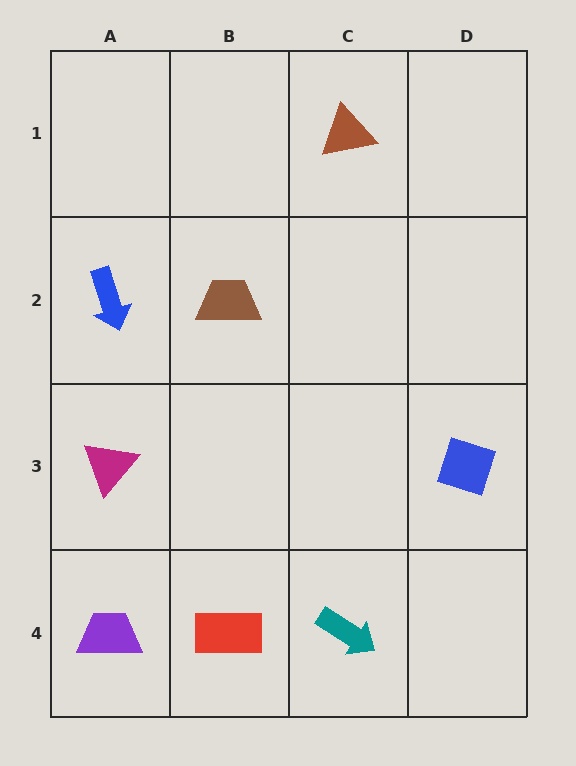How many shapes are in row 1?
1 shape.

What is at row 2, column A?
A blue arrow.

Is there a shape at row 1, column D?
No, that cell is empty.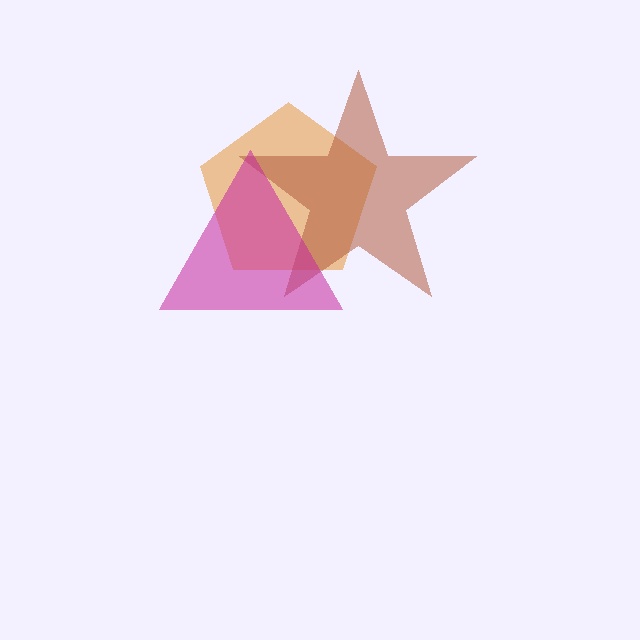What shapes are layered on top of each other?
The layered shapes are: an orange pentagon, a brown star, a magenta triangle.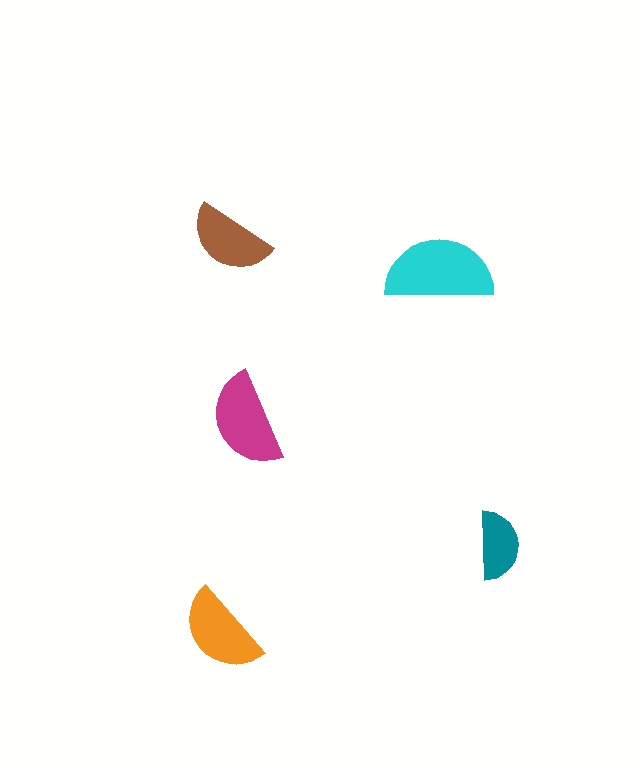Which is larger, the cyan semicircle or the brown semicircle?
The cyan one.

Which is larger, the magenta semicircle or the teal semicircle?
The magenta one.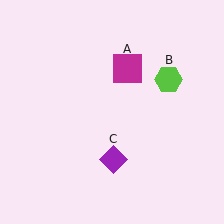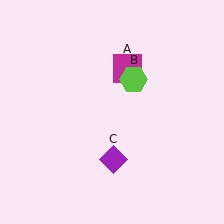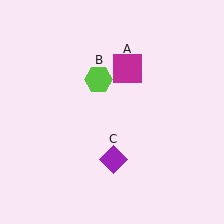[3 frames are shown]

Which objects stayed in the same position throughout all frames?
Magenta square (object A) and purple diamond (object C) remained stationary.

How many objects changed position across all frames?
1 object changed position: lime hexagon (object B).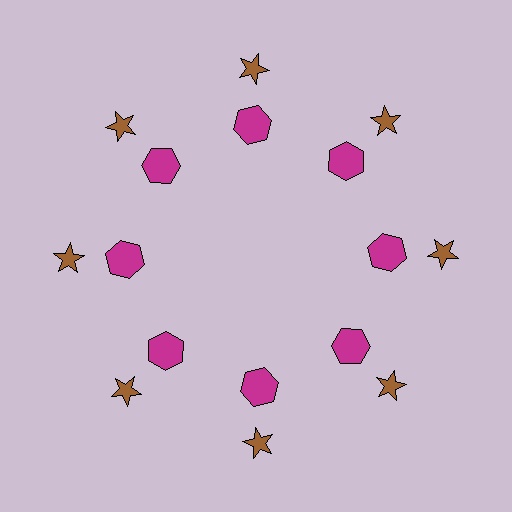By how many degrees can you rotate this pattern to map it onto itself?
The pattern maps onto itself every 45 degrees of rotation.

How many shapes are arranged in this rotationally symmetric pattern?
There are 16 shapes, arranged in 8 groups of 2.